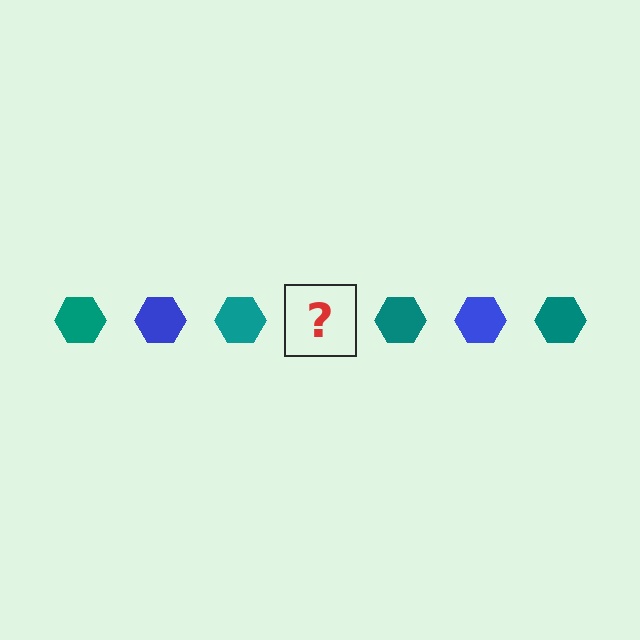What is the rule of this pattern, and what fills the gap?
The rule is that the pattern cycles through teal, blue hexagons. The gap should be filled with a blue hexagon.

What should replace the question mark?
The question mark should be replaced with a blue hexagon.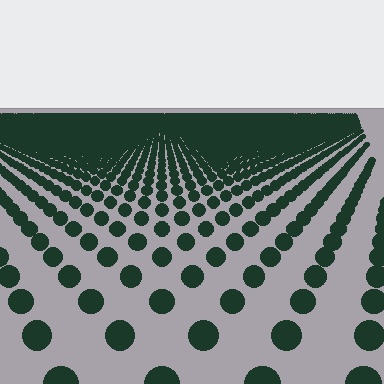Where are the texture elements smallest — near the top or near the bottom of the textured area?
Near the top.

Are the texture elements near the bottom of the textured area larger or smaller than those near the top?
Larger. Near the bottom, elements are closer to the viewer and appear at a bigger on-screen size.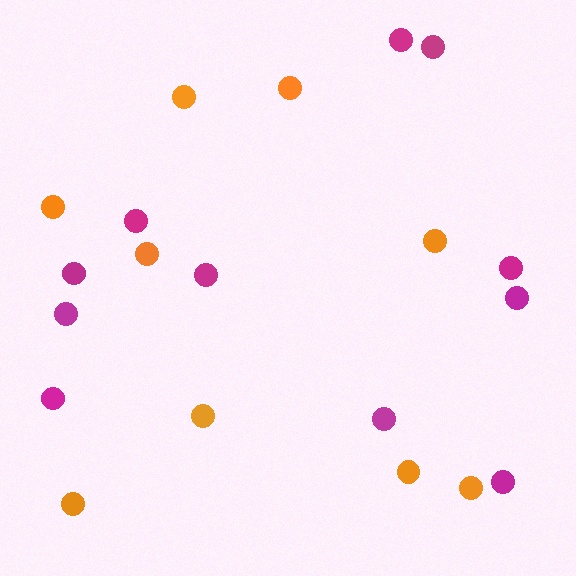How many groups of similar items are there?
There are 2 groups: one group of orange circles (9) and one group of magenta circles (11).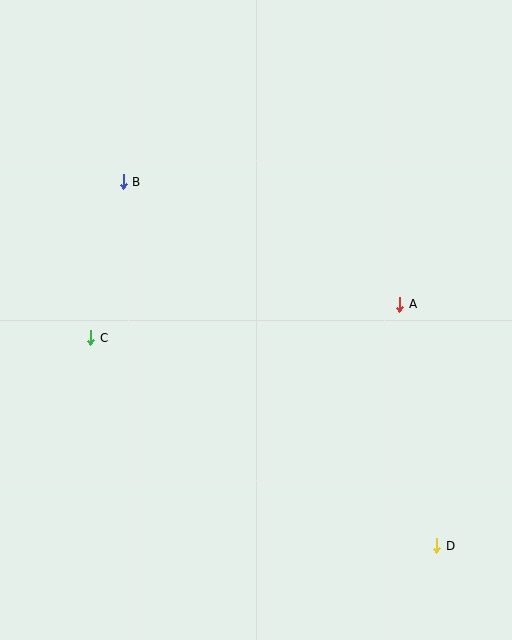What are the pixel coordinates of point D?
Point D is at (437, 546).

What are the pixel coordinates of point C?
Point C is at (91, 338).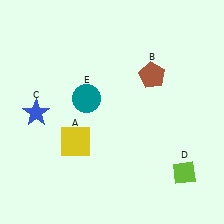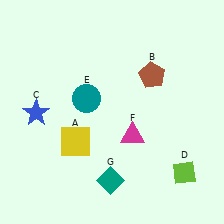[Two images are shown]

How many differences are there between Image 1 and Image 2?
There are 2 differences between the two images.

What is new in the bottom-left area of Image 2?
A teal diamond (G) was added in the bottom-left area of Image 2.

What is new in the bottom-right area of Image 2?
A magenta triangle (F) was added in the bottom-right area of Image 2.